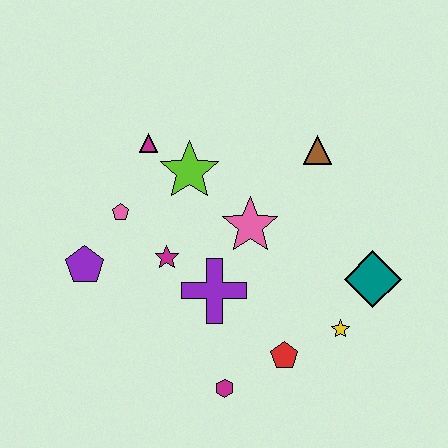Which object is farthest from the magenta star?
The teal diamond is farthest from the magenta star.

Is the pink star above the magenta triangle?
No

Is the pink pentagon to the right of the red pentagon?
No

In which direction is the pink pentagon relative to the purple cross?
The pink pentagon is to the left of the purple cross.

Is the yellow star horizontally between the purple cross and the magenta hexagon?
No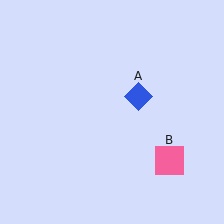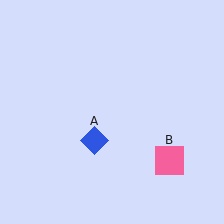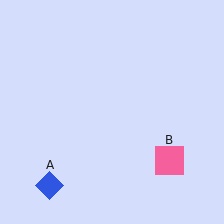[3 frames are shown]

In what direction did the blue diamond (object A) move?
The blue diamond (object A) moved down and to the left.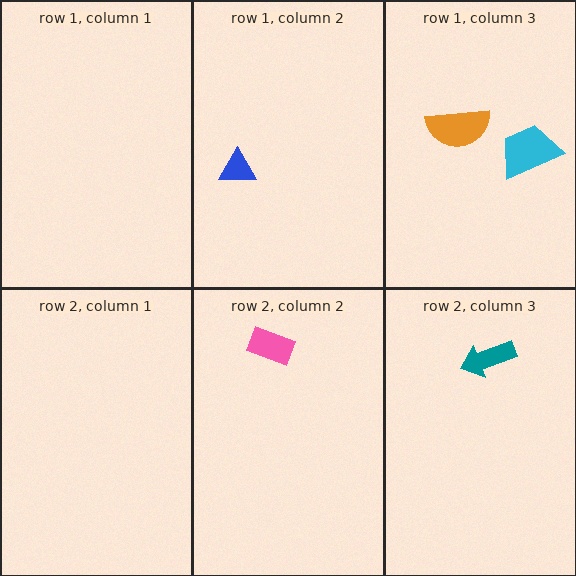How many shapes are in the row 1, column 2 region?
1.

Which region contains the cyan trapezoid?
The row 1, column 3 region.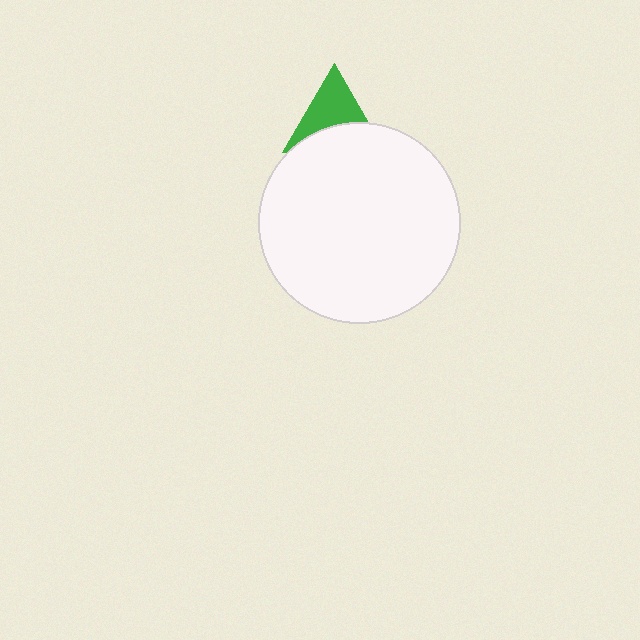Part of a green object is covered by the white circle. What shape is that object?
It is a triangle.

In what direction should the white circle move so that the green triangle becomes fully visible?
The white circle should move down. That is the shortest direction to clear the overlap and leave the green triangle fully visible.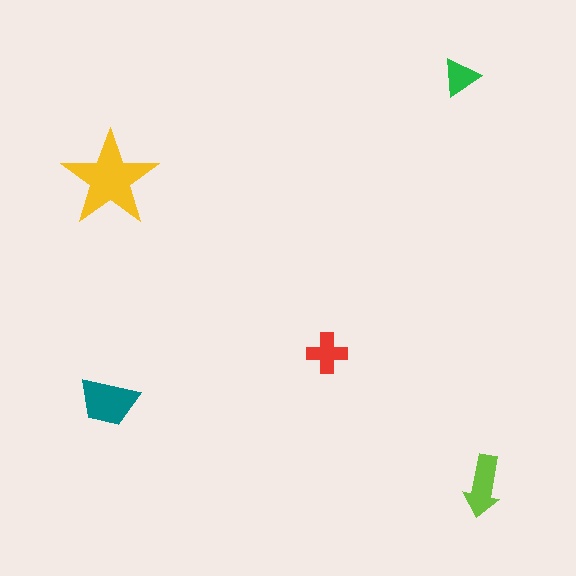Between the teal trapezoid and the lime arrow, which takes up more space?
The teal trapezoid.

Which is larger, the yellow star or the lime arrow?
The yellow star.